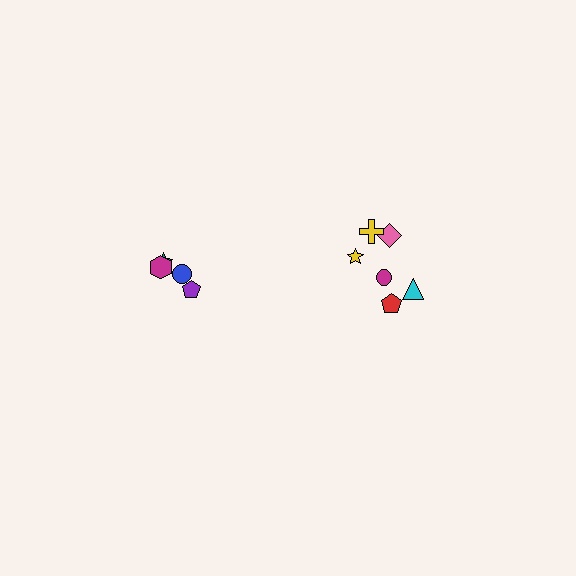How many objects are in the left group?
There are 4 objects.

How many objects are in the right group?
There are 6 objects.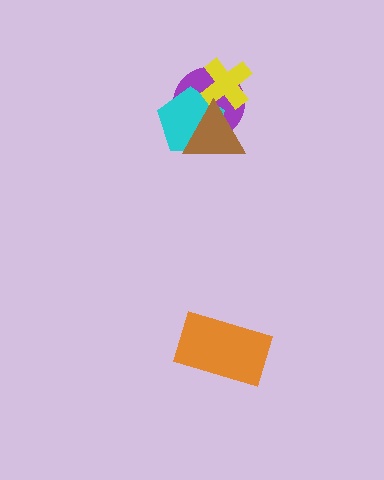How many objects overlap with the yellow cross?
3 objects overlap with the yellow cross.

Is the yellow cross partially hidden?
Yes, it is partially covered by another shape.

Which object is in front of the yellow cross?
The brown triangle is in front of the yellow cross.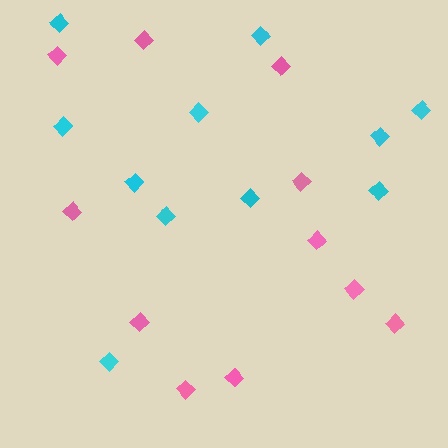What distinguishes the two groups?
There are 2 groups: one group of pink diamonds (11) and one group of cyan diamonds (11).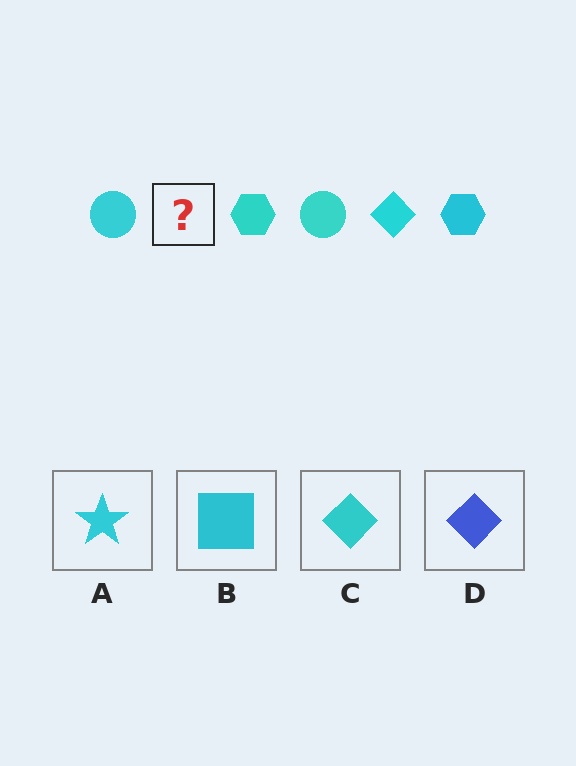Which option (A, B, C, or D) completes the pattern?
C.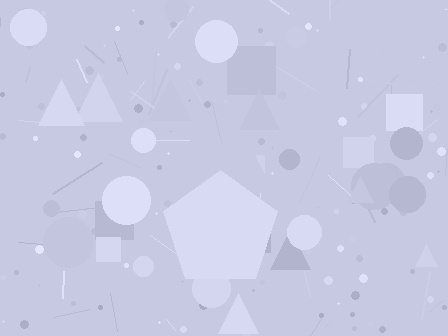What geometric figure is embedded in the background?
A pentagon is embedded in the background.